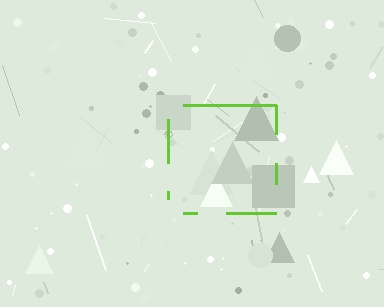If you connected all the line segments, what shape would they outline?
They would outline a square.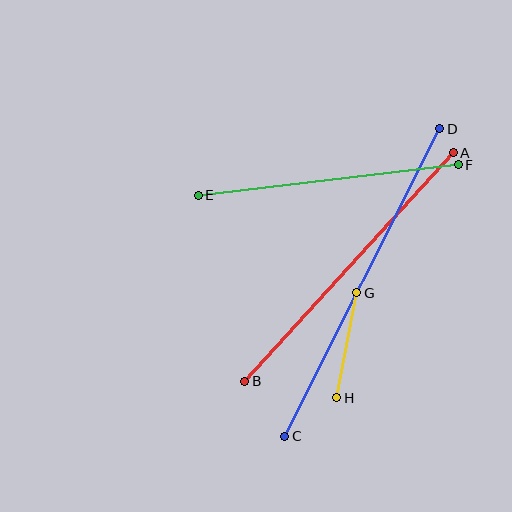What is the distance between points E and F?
The distance is approximately 262 pixels.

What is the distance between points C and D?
The distance is approximately 344 pixels.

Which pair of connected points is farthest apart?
Points C and D are farthest apart.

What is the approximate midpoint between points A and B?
The midpoint is at approximately (349, 267) pixels.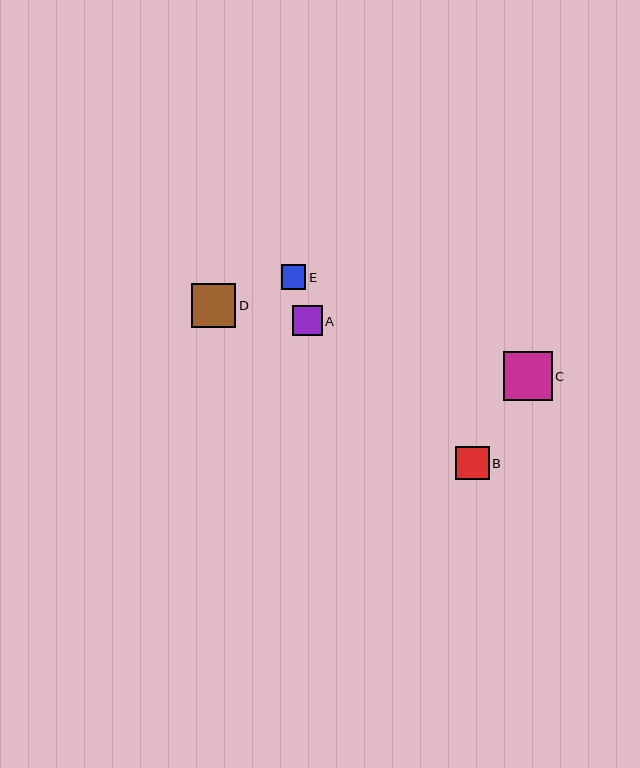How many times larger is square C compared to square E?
Square C is approximately 2.0 times the size of square E.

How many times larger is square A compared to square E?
Square A is approximately 1.2 times the size of square E.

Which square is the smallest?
Square E is the smallest with a size of approximately 25 pixels.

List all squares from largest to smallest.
From largest to smallest: C, D, B, A, E.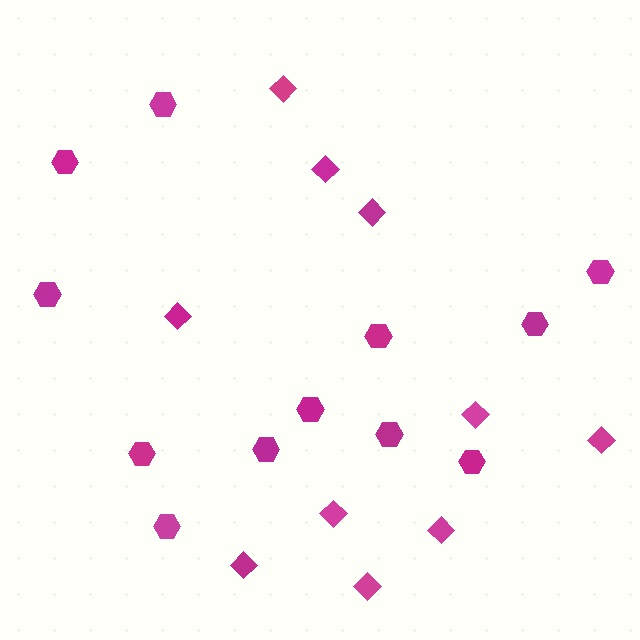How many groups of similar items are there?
There are 2 groups: one group of hexagons (12) and one group of diamonds (10).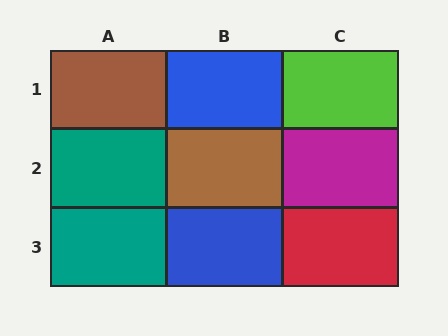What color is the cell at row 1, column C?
Lime.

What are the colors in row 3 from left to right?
Teal, blue, red.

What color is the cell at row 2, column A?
Teal.